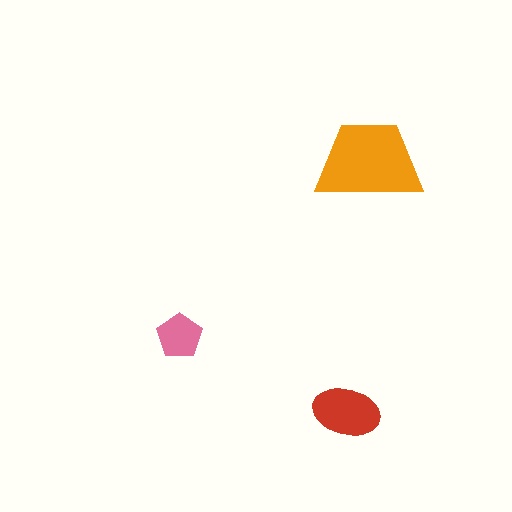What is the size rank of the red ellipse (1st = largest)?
2nd.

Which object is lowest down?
The red ellipse is bottommost.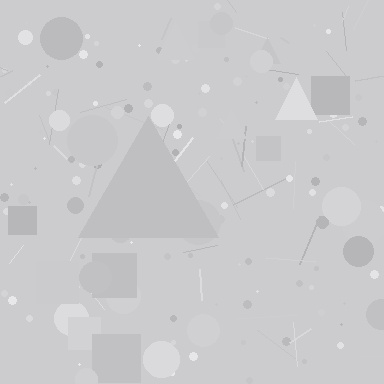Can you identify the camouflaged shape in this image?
The camouflaged shape is a triangle.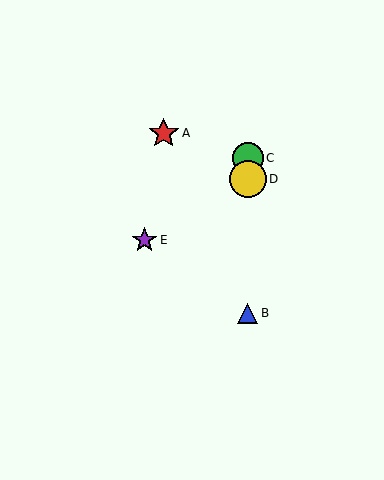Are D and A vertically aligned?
No, D is at x≈248 and A is at x≈164.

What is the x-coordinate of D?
Object D is at x≈248.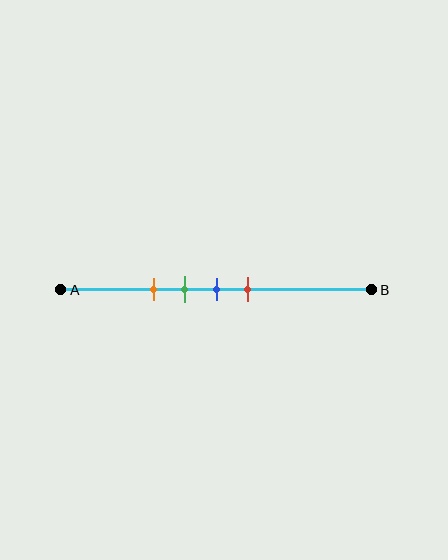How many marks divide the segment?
There are 4 marks dividing the segment.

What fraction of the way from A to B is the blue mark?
The blue mark is approximately 50% (0.5) of the way from A to B.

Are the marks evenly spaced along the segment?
Yes, the marks are approximately evenly spaced.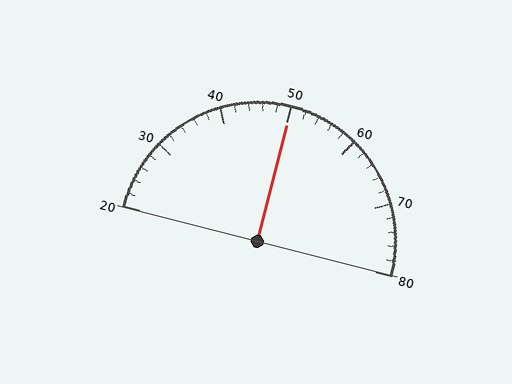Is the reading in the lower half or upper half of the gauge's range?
The reading is in the upper half of the range (20 to 80).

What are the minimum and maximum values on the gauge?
The gauge ranges from 20 to 80.